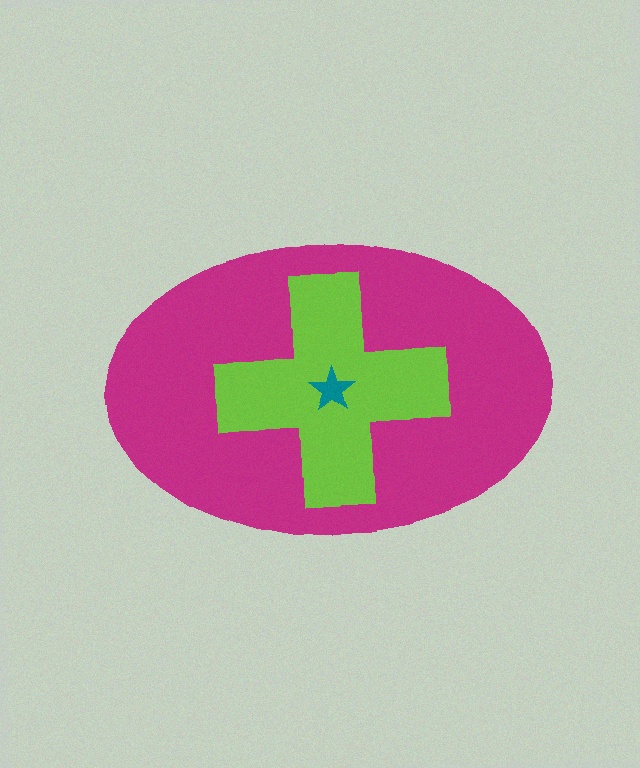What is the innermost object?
The teal star.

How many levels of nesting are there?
3.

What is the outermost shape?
The magenta ellipse.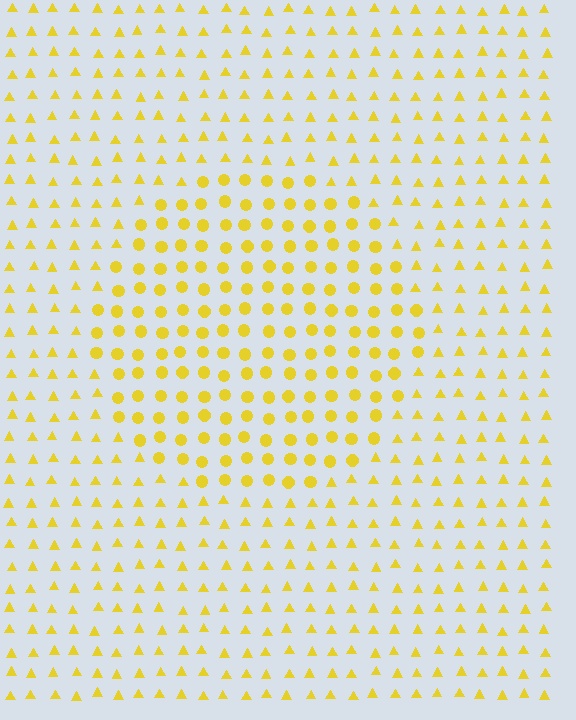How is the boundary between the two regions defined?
The boundary is defined by a change in element shape: circles inside vs. triangles outside. All elements share the same color and spacing.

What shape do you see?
I see a circle.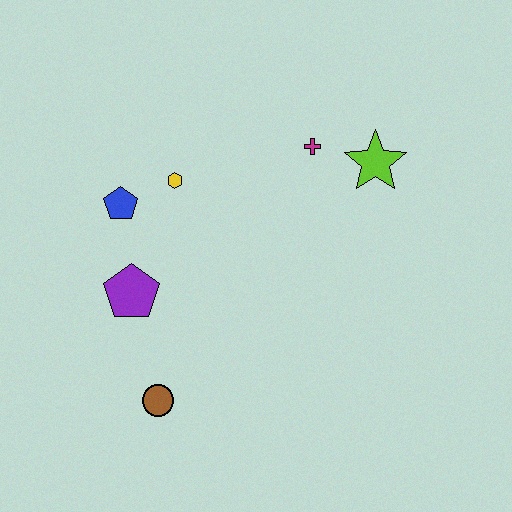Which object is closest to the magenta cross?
The lime star is closest to the magenta cross.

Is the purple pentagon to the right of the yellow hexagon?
No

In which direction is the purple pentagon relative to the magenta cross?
The purple pentagon is to the left of the magenta cross.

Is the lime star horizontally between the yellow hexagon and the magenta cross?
No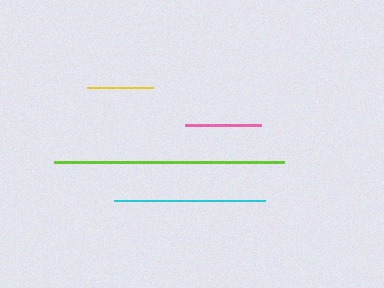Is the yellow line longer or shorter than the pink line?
The pink line is longer than the yellow line.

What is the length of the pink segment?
The pink segment is approximately 76 pixels long.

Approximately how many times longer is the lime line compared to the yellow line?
The lime line is approximately 3.5 times the length of the yellow line.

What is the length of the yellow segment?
The yellow segment is approximately 66 pixels long.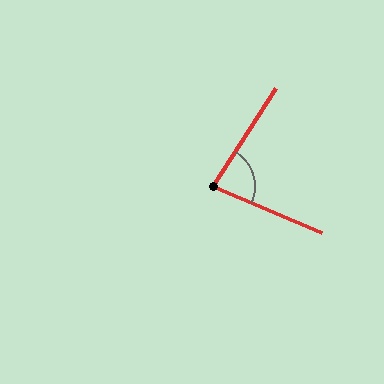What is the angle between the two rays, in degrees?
Approximately 80 degrees.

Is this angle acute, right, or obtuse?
It is acute.